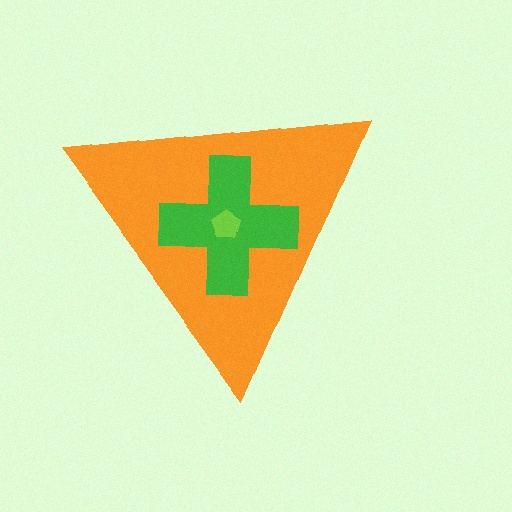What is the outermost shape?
The orange triangle.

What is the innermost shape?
The lime pentagon.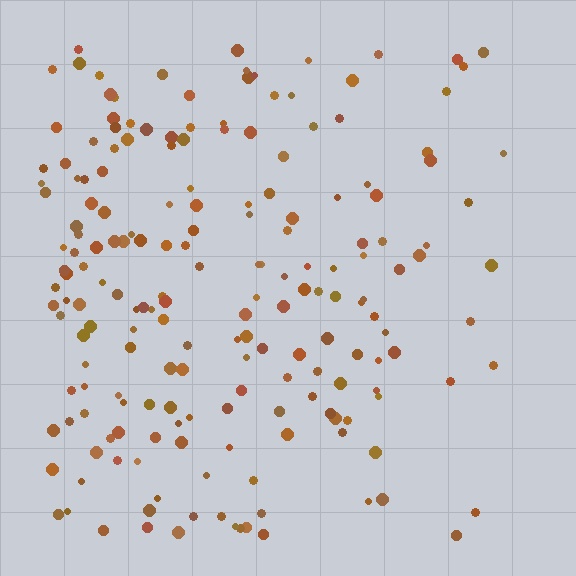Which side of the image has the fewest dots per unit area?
The right.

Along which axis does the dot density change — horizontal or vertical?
Horizontal.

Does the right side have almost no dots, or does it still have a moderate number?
Still a moderate number, just noticeably fewer than the left.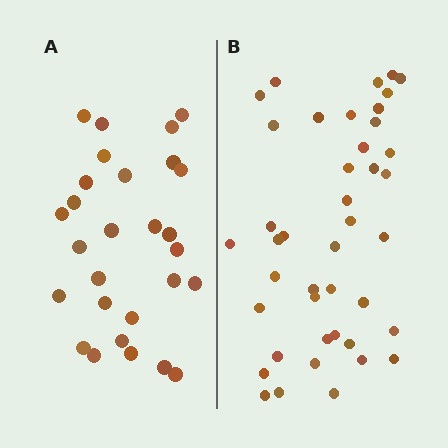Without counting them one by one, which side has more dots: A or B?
Region B (the right region) has more dots.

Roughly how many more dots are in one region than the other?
Region B has approximately 15 more dots than region A.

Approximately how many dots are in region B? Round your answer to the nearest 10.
About 40 dots. (The exact count is 42, which rounds to 40.)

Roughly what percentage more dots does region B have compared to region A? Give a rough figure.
About 50% more.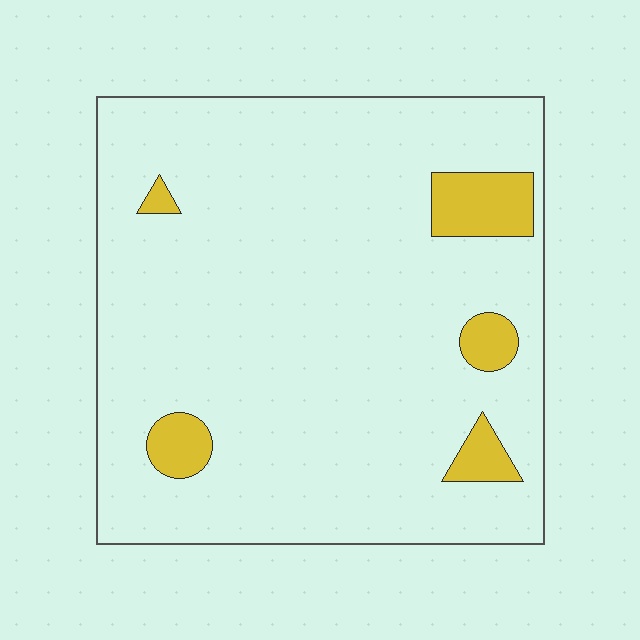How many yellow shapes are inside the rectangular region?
5.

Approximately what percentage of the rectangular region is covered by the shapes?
Approximately 10%.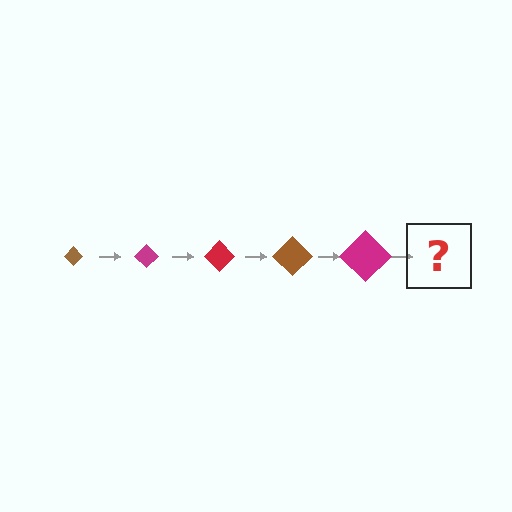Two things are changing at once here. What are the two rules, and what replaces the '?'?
The two rules are that the diamond grows larger each step and the color cycles through brown, magenta, and red. The '?' should be a red diamond, larger than the previous one.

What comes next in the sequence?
The next element should be a red diamond, larger than the previous one.